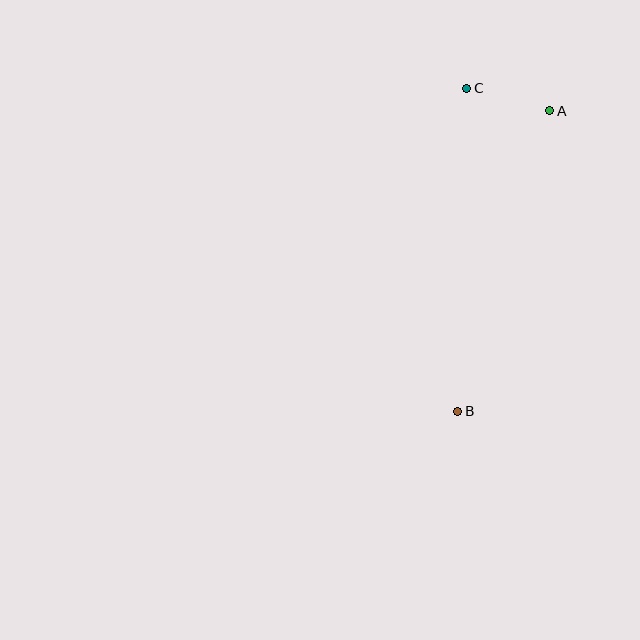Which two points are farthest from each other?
Points B and C are farthest from each other.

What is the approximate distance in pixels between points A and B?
The distance between A and B is approximately 314 pixels.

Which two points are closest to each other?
Points A and C are closest to each other.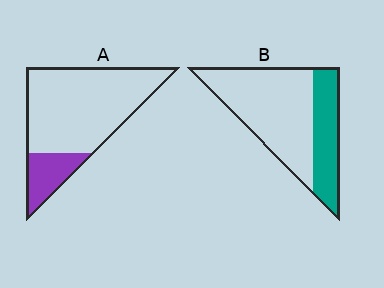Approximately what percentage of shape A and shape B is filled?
A is approximately 20% and B is approximately 30%.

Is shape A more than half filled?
No.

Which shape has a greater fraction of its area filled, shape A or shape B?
Shape B.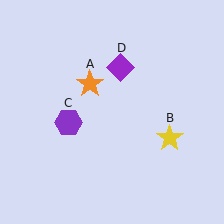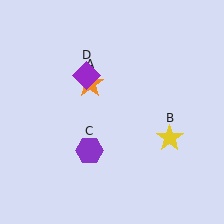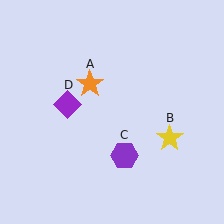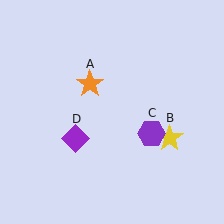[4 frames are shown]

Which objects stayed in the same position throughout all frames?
Orange star (object A) and yellow star (object B) remained stationary.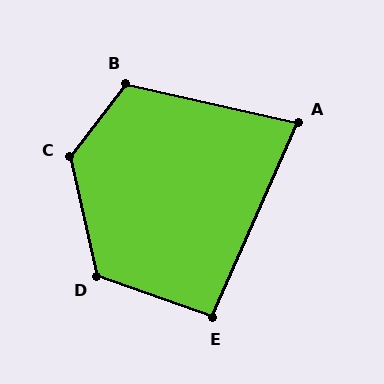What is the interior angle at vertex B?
Approximately 114 degrees (obtuse).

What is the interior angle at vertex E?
Approximately 94 degrees (approximately right).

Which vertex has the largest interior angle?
C, at approximately 130 degrees.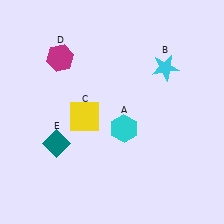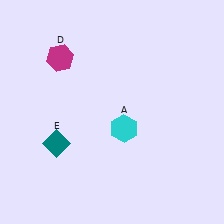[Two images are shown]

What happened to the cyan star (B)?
The cyan star (B) was removed in Image 2. It was in the top-right area of Image 1.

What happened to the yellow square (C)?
The yellow square (C) was removed in Image 2. It was in the bottom-left area of Image 1.